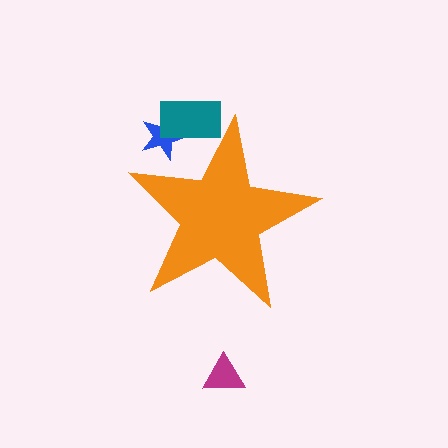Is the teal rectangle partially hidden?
Yes, the teal rectangle is partially hidden behind the orange star.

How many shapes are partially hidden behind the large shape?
2 shapes are partially hidden.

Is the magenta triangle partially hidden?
No, the magenta triangle is fully visible.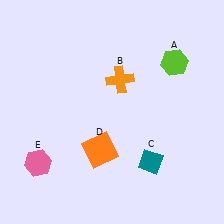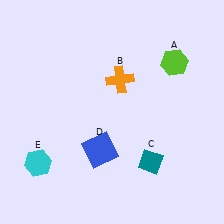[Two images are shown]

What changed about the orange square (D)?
In Image 1, D is orange. In Image 2, it changed to blue.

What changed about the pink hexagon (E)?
In Image 1, E is pink. In Image 2, it changed to cyan.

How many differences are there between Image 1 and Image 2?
There are 2 differences between the two images.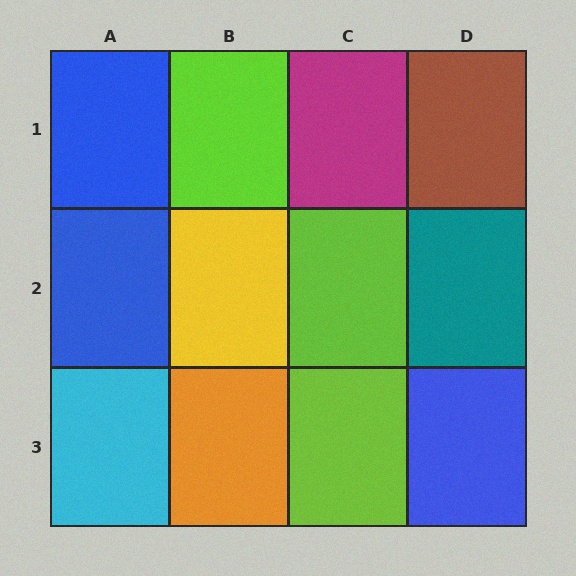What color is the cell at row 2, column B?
Yellow.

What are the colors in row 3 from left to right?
Cyan, orange, lime, blue.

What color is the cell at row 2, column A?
Blue.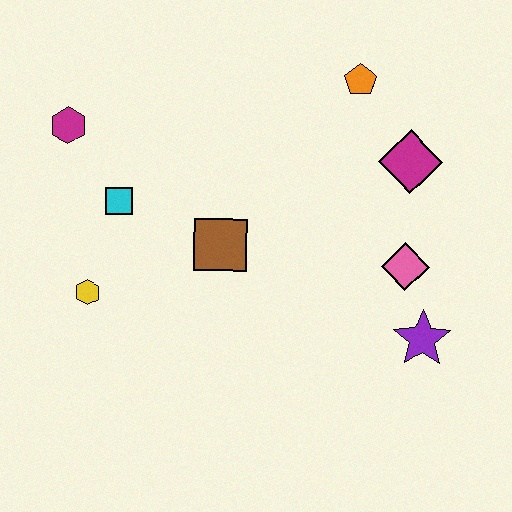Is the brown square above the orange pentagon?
No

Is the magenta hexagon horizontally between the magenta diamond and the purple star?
No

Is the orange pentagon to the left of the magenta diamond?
Yes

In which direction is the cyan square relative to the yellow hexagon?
The cyan square is above the yellow hexagon.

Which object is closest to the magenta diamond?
The orange pentagon is closest to the magenta diamond.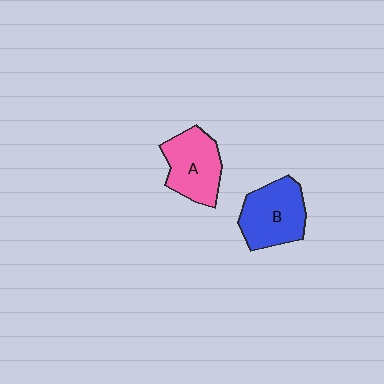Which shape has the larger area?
Shape B (blue).